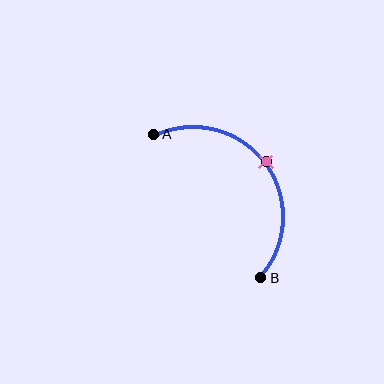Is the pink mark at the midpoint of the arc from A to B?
Yes. The pink mark lies on the arc at equal arc-length from both A and B — it is the arc midpoint.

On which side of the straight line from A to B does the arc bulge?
The arc bulges above and to the right of the straight line connecting A and B.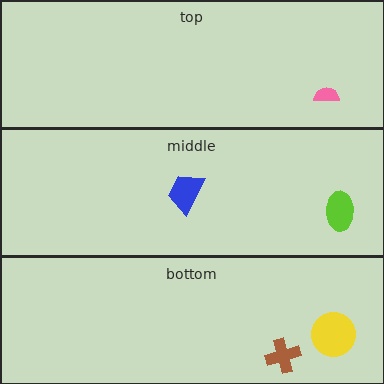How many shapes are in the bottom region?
2.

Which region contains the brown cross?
The bottom region.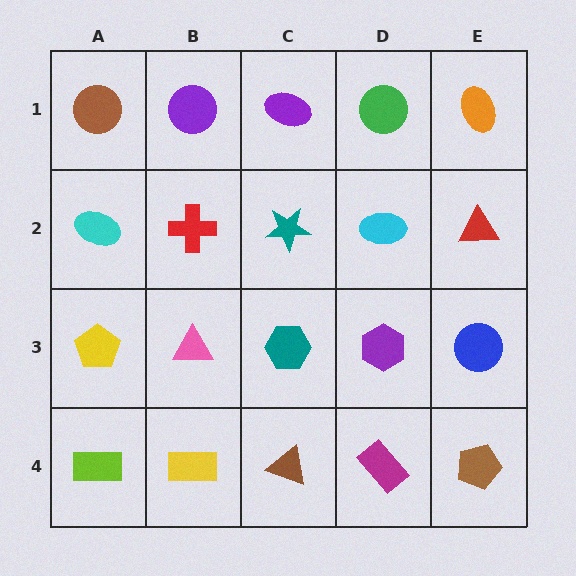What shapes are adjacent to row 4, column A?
A yellow pentagon (row 3, column A), a yellow rectangle (row 4, column B).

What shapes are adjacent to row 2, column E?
An orange ellipse (row 1, column E), a blue circle (row 3, column E), a cyan ellipse (row 2, column D).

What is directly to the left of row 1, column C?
A purple circle.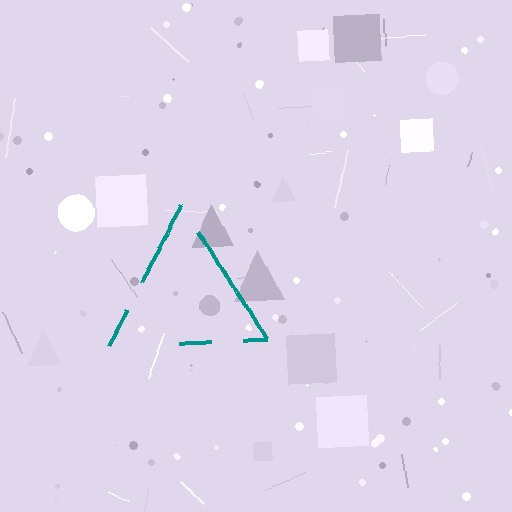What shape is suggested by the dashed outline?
The dashed outline suggests a triangle.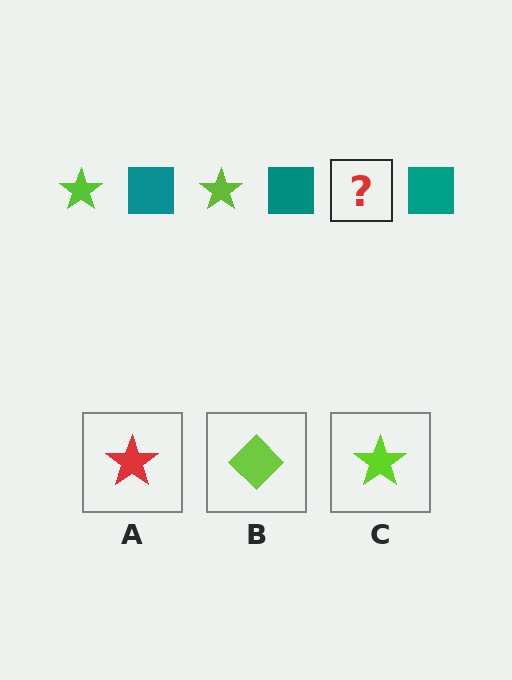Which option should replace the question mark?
Option C.